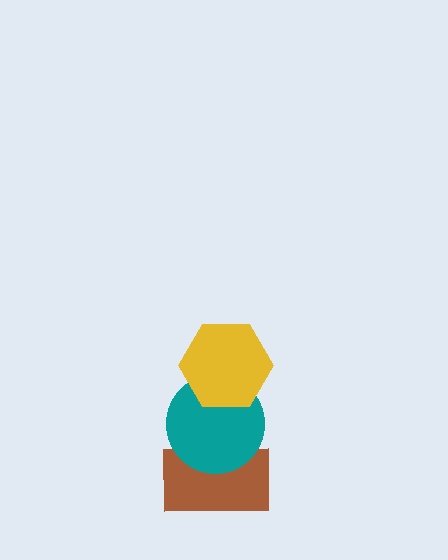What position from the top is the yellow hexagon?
The yellow hexagon is 1st from the top.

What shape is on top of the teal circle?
The yellow hexagon is on top of the teal circle.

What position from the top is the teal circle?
The teal circle is 2nd from the top.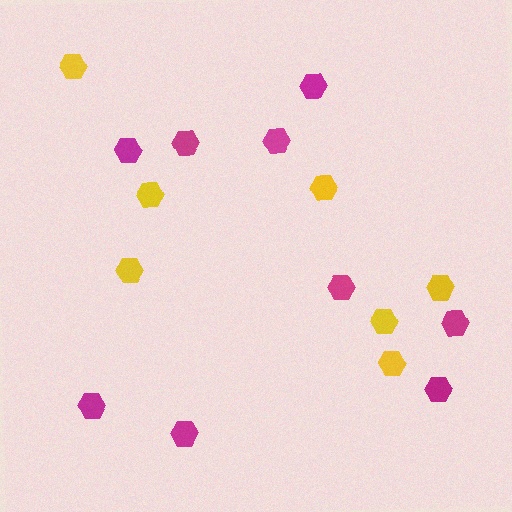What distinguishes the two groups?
There are 2 groups: one group of magenta hexagons (9) and one group of yellow hexagons (7).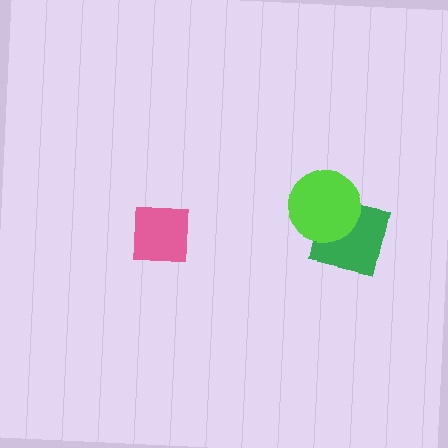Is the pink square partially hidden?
No, no other shape covers it.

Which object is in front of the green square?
The lime circle is in front of the green square.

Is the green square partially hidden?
Yes, it is partially covered by another shape.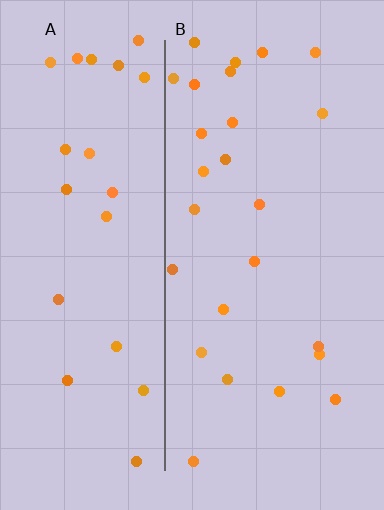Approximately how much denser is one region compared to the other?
Approximately 1.0× — region B over region A.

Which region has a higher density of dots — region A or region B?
B (the right).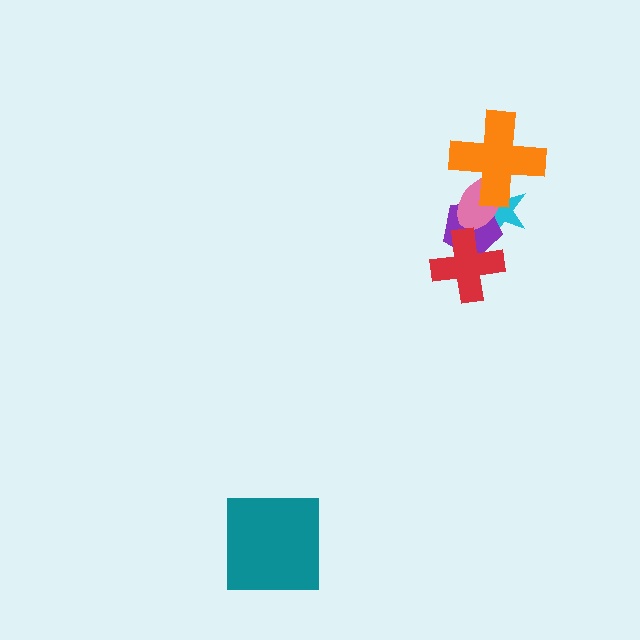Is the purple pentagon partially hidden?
Yes, it is partially covered by another shape.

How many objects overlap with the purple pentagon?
3 objects overlap with the purple pentagon.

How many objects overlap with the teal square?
0 objects overlap with the teal square.